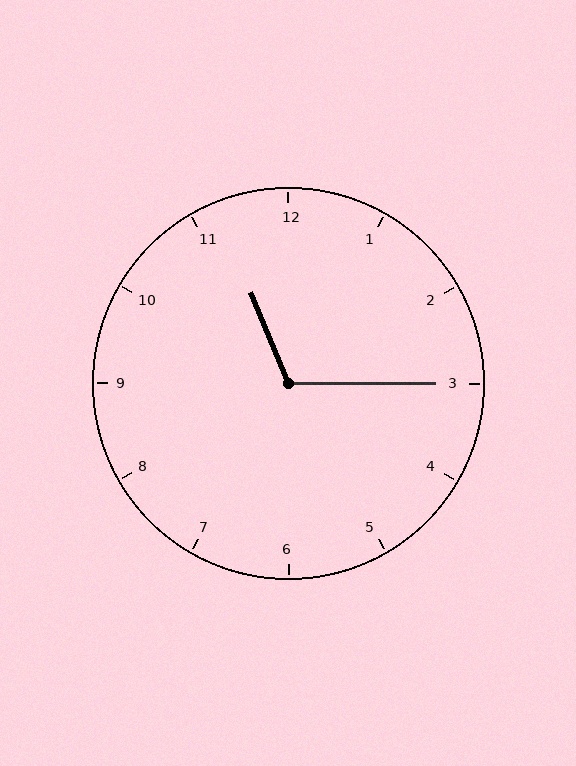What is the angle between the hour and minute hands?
Approximately 112 degrees.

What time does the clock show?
11:15.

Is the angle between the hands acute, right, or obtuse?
It is obtuse.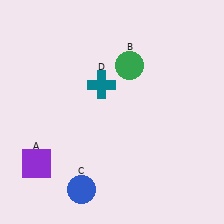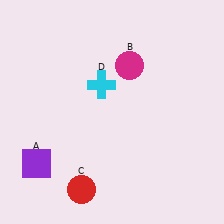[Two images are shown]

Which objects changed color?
B changed from green to magenta. C changed from blue to red. D changed from teal to cyan.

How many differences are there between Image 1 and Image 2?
There are 3 differences between the two images.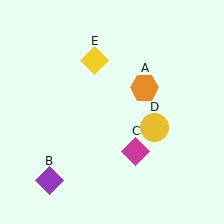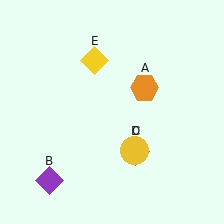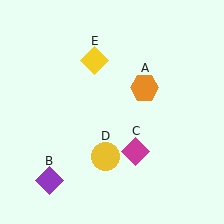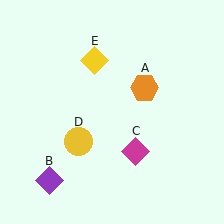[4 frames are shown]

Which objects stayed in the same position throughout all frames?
Orange hexagon (object A) and purple diamond (object B) and magenta diamond (object C) and yellow diamond (object E) remained stationary.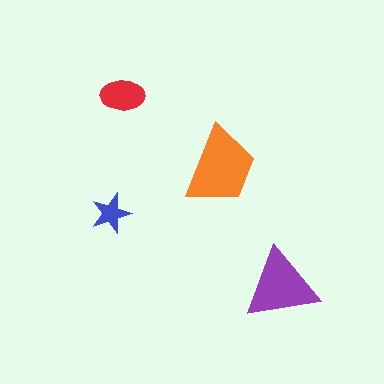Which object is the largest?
The orange trapezoid.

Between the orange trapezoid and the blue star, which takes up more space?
The orange trapezoid.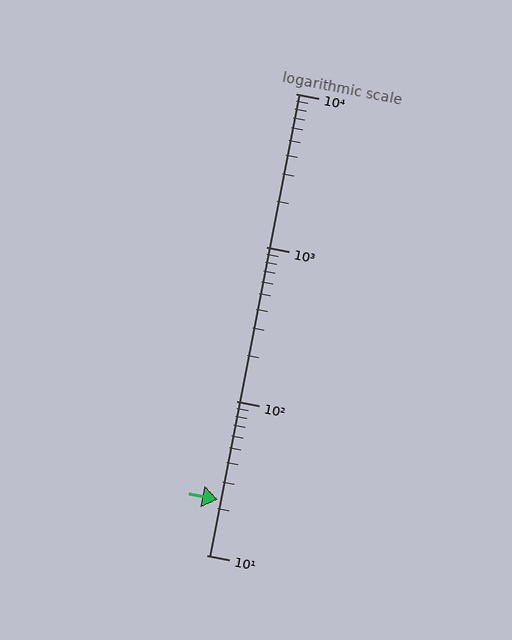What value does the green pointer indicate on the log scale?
The pointer indicates approximately 23.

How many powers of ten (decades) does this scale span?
The scale spans 3 decades, from 10 to 10000.